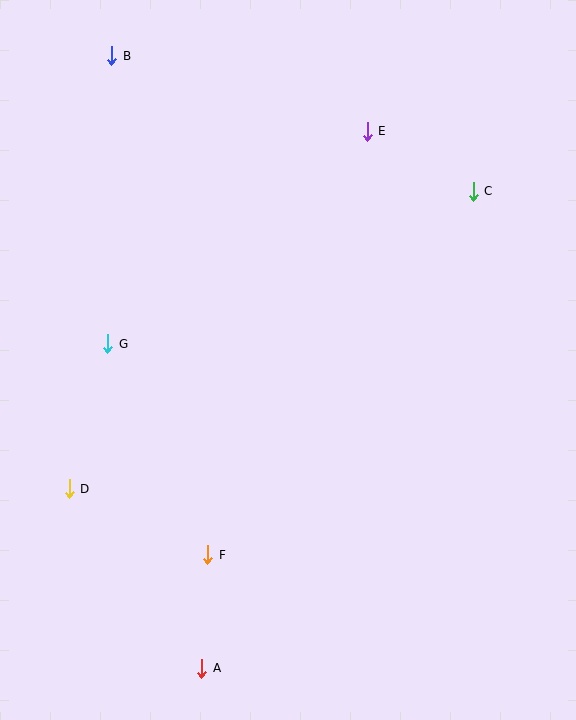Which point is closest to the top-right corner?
Point C is closest to the top-right corner.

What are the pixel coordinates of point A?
Point A is at (202, 668).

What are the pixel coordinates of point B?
Point B is at (112, 56).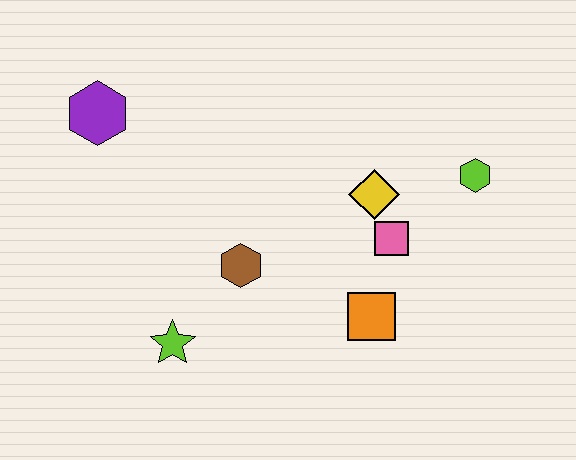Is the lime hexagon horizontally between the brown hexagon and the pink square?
No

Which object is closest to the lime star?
The brown hexagon is closest to the lime star.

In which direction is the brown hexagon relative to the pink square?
The brown hexagon is to the left of the pink square.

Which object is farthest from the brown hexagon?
The lime hexagon is farthest from the brown hexagon.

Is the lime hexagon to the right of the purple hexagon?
Yes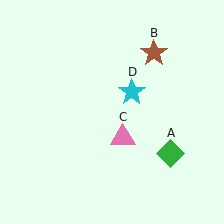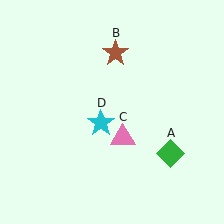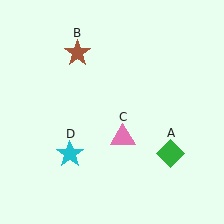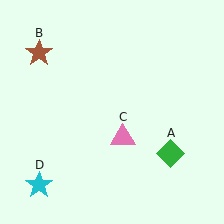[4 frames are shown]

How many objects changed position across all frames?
2 objects changed position: brown star (object B), cyan star (object D).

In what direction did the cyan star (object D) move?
The cyan star (object D) moved down and to the left.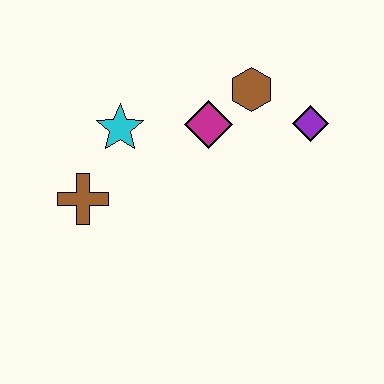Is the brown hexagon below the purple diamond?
No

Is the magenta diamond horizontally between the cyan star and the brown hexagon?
Yes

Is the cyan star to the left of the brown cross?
No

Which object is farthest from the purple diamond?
The brown cross is farthest from the purple diamond.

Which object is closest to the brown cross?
The cyan star is closest to the brown cross.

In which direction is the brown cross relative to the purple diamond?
The brown cross is to the left of the purple diamond.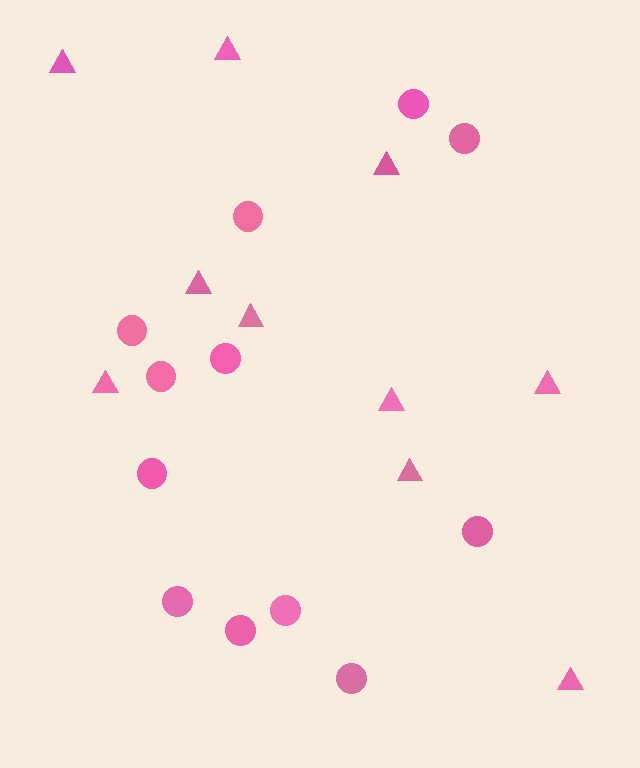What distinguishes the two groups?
There are 2 groups: one group of triangles (10) and one group of circles (12).